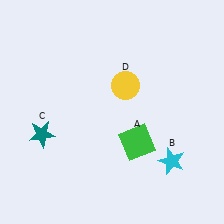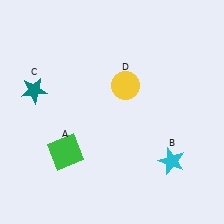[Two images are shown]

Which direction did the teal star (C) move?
The teal star (C) moved up.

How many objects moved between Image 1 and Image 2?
2 objects moved between the two images.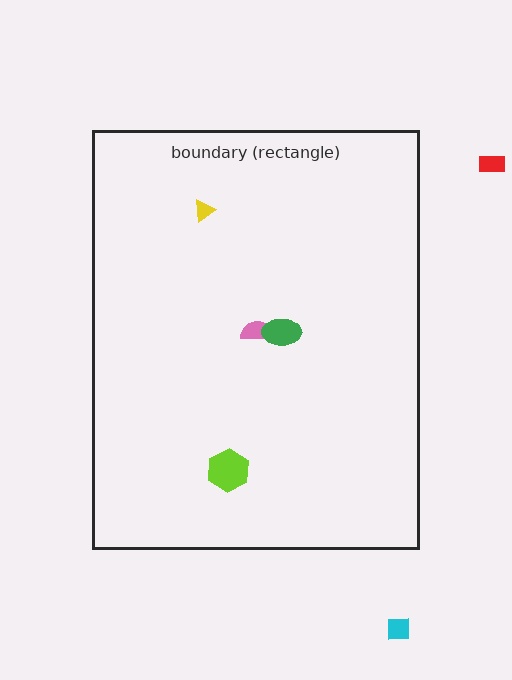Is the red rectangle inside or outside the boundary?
Outside.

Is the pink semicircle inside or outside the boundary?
Inside.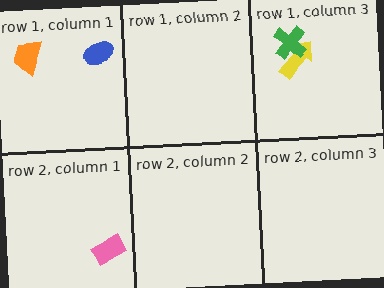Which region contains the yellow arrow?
The row 1, column 3 region.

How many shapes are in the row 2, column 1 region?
1.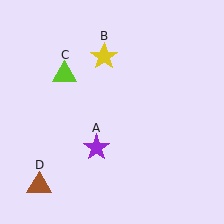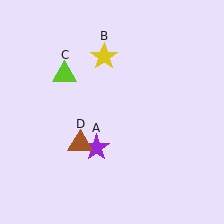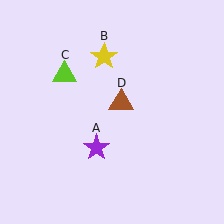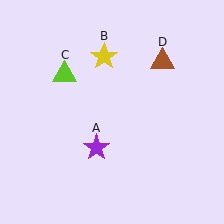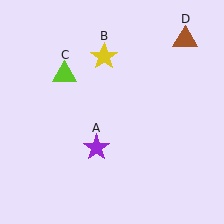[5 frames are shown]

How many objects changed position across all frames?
1 object changed position: brown triangle (object D).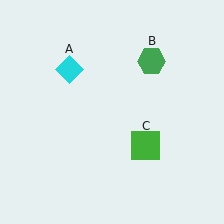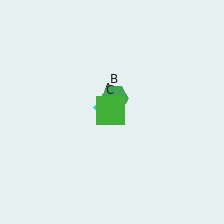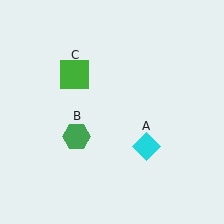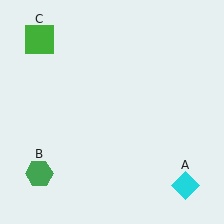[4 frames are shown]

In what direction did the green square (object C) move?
The green square (object C) moved up and to the left.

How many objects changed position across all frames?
3 objects changed position: cyan diamond (object A), green hexagon (object B), green square (object C).